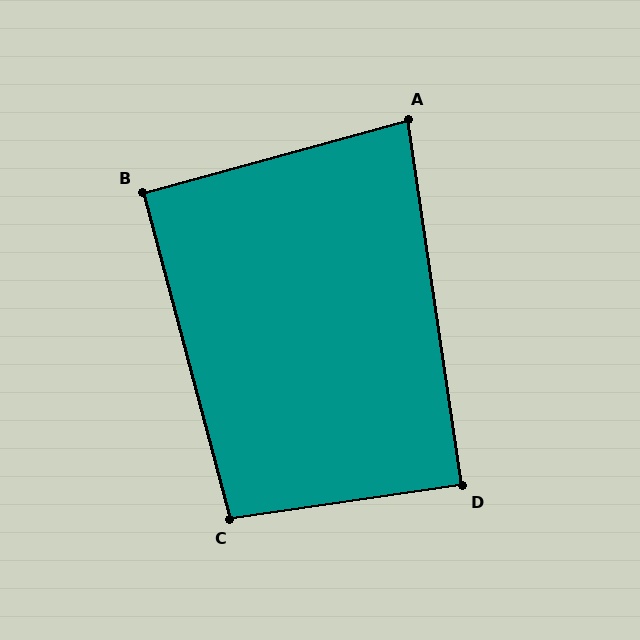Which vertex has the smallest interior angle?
A, at approximately 83 degrees.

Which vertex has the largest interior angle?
C, at approximately 97 degrees.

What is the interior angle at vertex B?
Approximately 90 degrees (approximately right).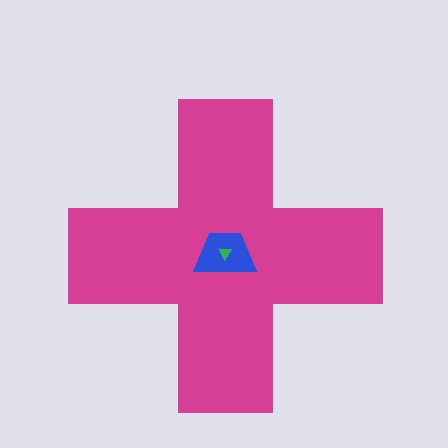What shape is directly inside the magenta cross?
The blue trapezoid.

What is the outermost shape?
The magenta cross.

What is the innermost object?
The green triangle.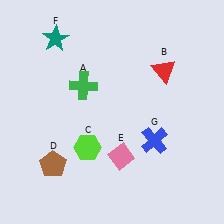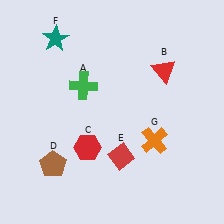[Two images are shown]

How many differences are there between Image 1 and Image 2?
There are 3 differences between the two images.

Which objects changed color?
C changed from lime to red. E changed from pink to red. G changed from blue to orange.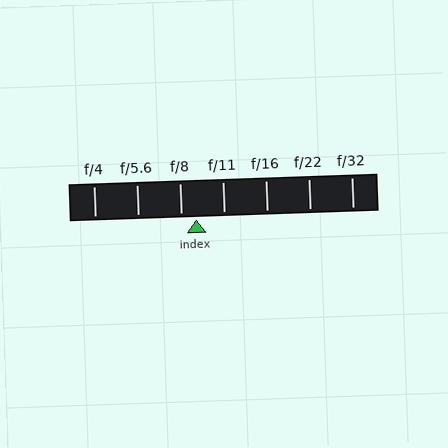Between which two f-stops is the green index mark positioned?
The index mark is between f/8 and f/11.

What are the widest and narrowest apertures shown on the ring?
The widest aperture shown is f/4 and the narrowest is f/32.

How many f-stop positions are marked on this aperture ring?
There are 7 f-stop positions marked.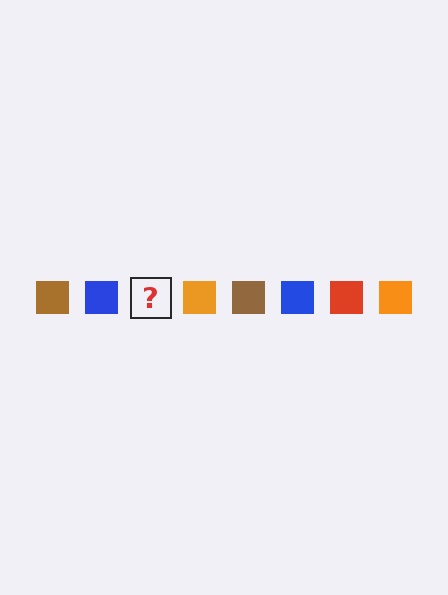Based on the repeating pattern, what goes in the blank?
The blank should be a red square.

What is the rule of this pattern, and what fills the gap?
The rule is that the pattern cycles through brown, blue, red, orange squares. The gap should be filled with a red square.